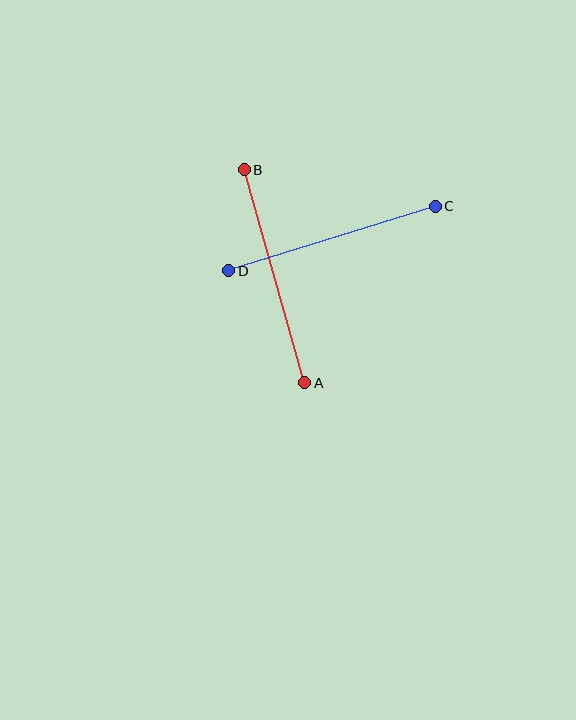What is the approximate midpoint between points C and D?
The midpoint is at approximately (332, 238) pixels.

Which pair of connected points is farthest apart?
Points A and B are farthest apart.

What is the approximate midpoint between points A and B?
The midpoint is at approximately (275, 276) pixels.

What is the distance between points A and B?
The distance is approximately 222 pixels.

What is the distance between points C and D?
The distance is approximately 216 pixels.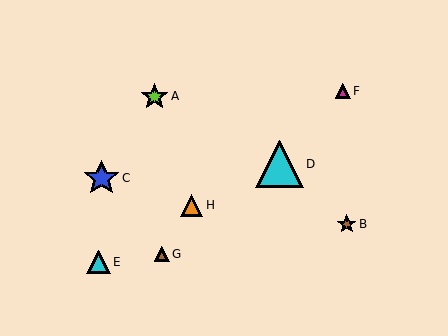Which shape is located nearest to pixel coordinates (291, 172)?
The cyan triangle (labeled D) at (279, 164) is nearest to that location.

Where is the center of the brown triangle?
The center of the brown triangle is at (162, 254).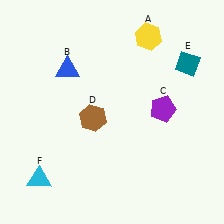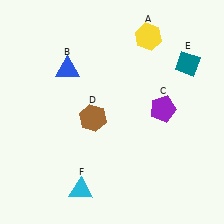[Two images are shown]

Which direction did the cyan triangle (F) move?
The cyan triangle (F) moved right.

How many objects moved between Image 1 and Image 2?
1 object moved between the two images.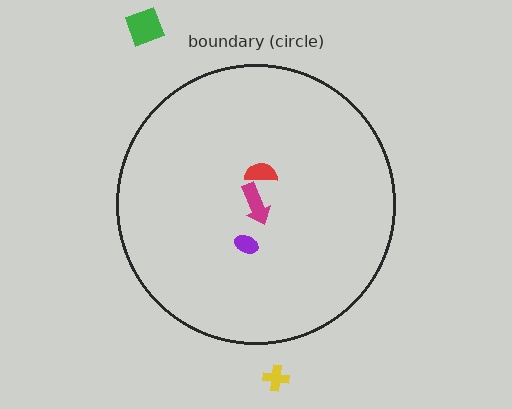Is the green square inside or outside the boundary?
Outside.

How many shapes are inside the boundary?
3 inside, 2 outside.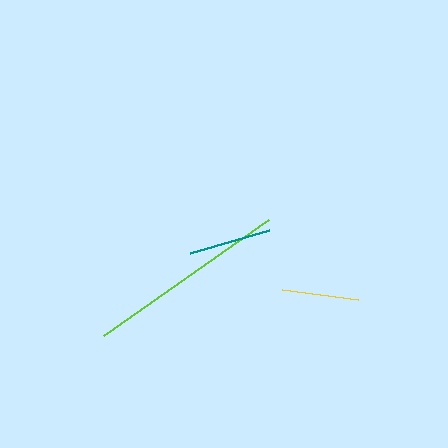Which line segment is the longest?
The lime line is the longest at approximately 202 pixels.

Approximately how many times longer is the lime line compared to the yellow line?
The lime line is approximately 2.6 times the length of the yellow line.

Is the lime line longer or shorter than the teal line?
The lime line is longer than the teal line.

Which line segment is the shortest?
The yellow line is the shortest at approximately 77 pixels.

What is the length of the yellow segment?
The yellow segment is approximately 77 pixels long.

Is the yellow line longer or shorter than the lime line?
The lime line is longer than the yellow line.